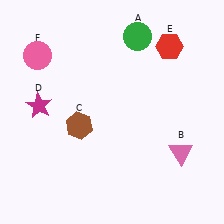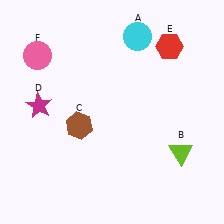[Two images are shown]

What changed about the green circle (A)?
In Image 1, A is green. In Image 2, it changed to cyan.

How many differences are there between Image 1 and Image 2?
There are 2 differences between the two images.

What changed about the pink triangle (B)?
In Image 1, B is pink. In Image 2, it changed to lime.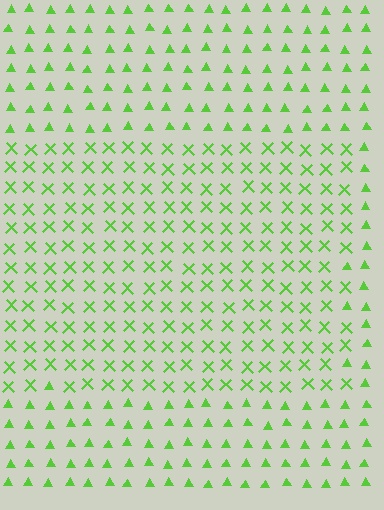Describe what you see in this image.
The image is filled with small lime elements arranged in a uniform grid. A rectangle-shaped region contains X marks, while the surrounding area contains triangles. The boundary is defined purely by the change in element shape.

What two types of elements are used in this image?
The image uses X marks inside the rectangle region and triangles outside it.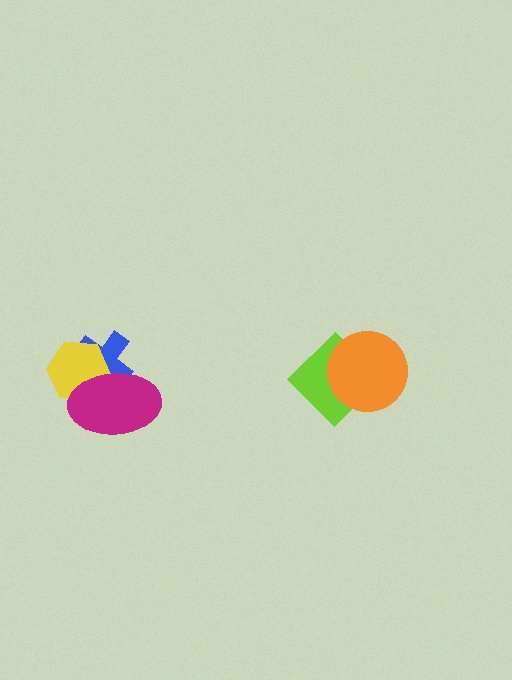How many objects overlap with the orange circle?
1 object overlaps with the orange circle.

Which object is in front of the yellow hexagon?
The magenta ellipse is in front of the yellow hexagon.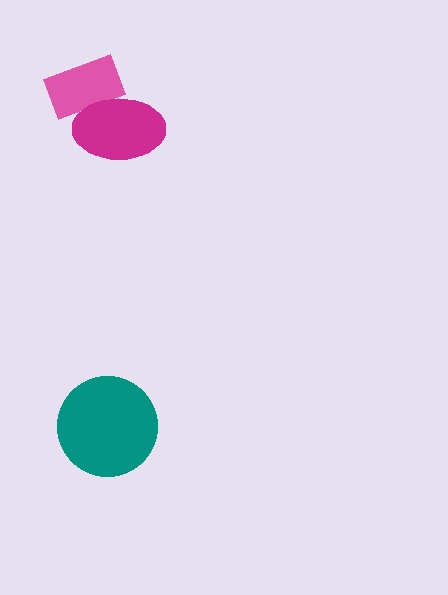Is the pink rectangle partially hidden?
Yes, it is partially covered by another shape.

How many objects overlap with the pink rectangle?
1 object overlaps with the pink rectangle.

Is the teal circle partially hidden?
No, no other shape covers it.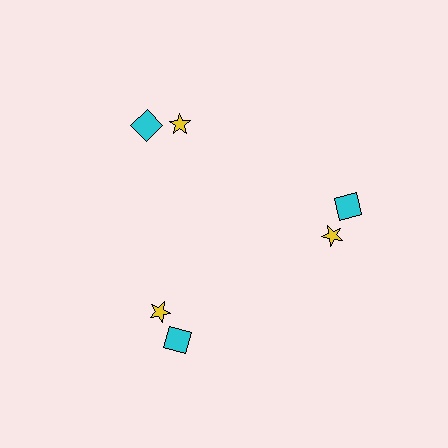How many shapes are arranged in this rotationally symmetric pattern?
There are 6 shapes, arranged in 3 groups of 2.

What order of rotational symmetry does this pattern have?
This pattern has 3-fold rotational symmetry.